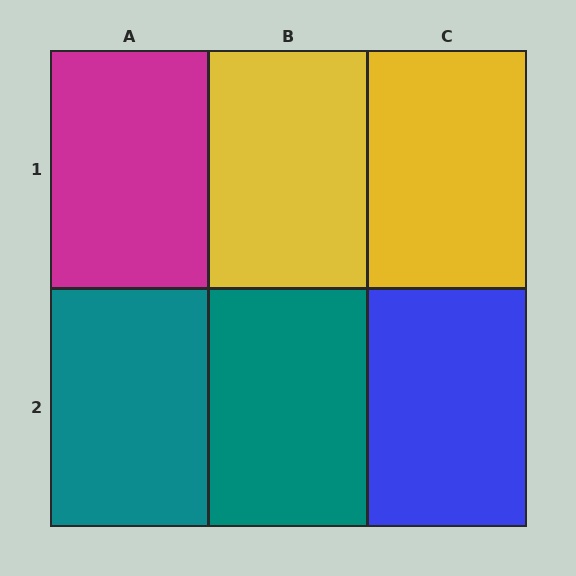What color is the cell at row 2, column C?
Blue.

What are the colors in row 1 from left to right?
Magenta, yellow, yellow.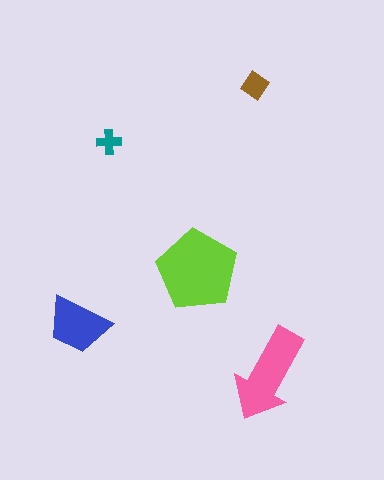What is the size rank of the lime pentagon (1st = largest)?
1st.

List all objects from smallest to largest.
The teal cross, the brown diamond, the blue trapezoid, the pink arrow, the lime pentagon.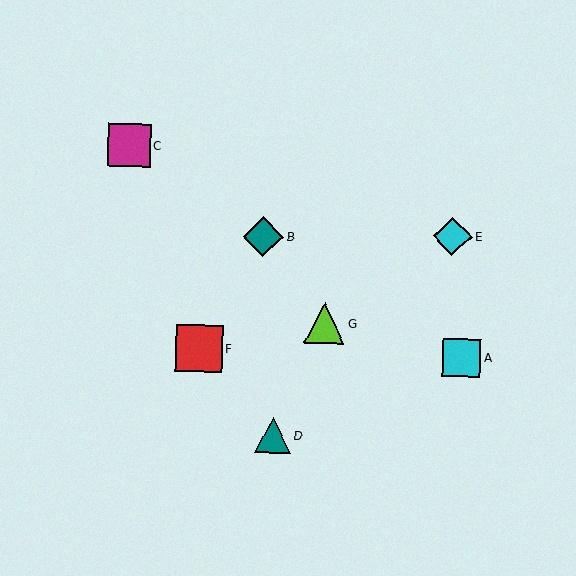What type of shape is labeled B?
Shape B is a teal diamond.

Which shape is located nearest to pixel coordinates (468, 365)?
The cyan square (labeled A) at (462, 357) is nearest to that location.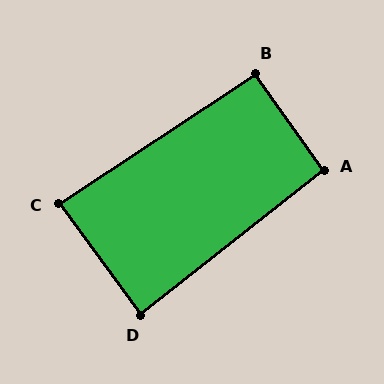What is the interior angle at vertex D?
Approximately 88 degrees (approximately right).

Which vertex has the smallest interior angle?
C, at approximately 87 degrees.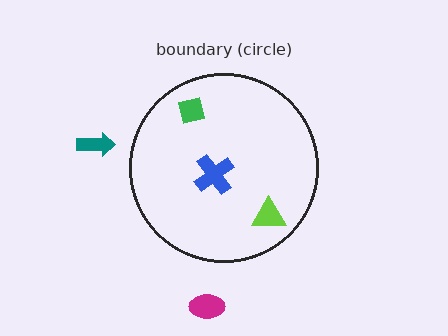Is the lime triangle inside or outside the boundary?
Inside.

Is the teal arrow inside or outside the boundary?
Outside.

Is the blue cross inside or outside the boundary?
Inside.